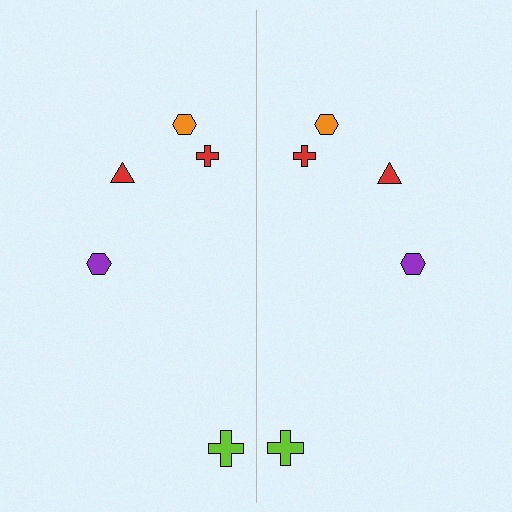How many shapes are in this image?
There are 10 shapes in this image.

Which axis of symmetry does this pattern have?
The pattern has a vertical axis of symmetry running through the center of the image.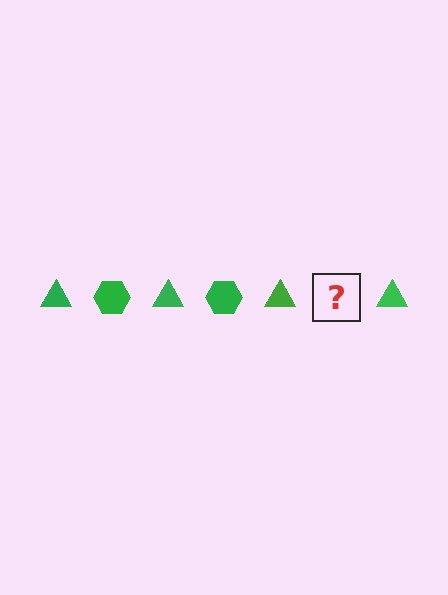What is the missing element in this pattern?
The missing element is a green hexagon.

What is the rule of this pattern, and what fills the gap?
The rule is that the pattern cycles through triangle, hexagon shapes in green. The gap should be filled with a green hexagon.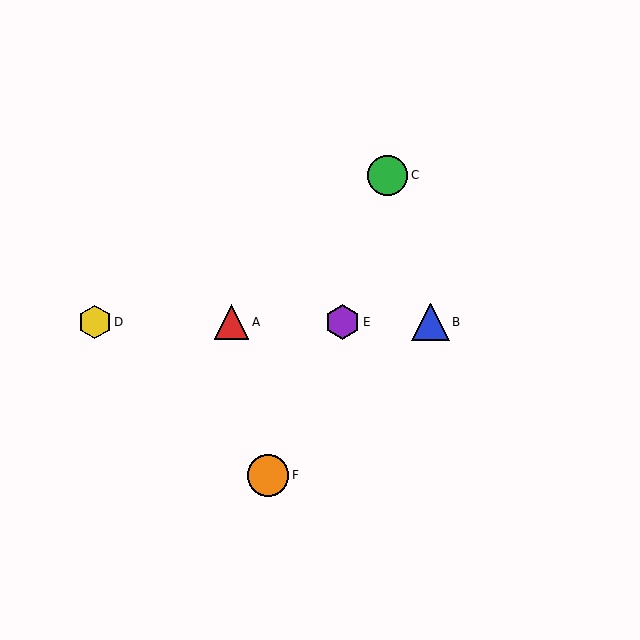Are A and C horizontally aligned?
No, A is at y≈322 and C is at y≈175.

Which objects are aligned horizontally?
Objects A, B, D, E are aligned horizontally.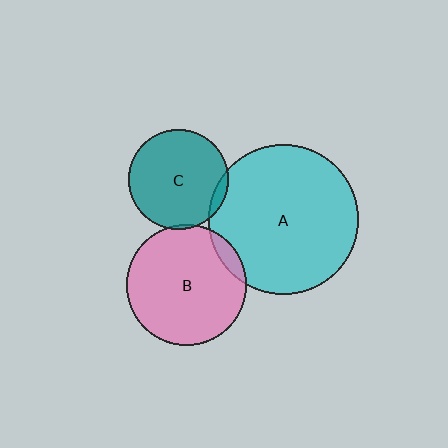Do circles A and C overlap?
Yes.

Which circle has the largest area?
Circle A (cyan).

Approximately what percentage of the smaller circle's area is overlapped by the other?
Approximately 5%.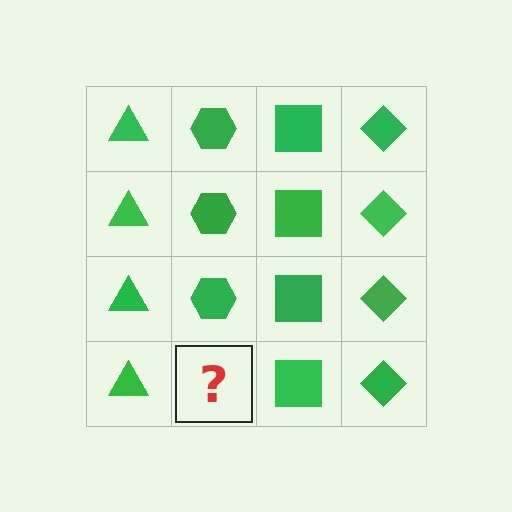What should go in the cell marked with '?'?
The missing cell should contain a green hexagon.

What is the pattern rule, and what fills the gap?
The rule is that each column has a consistent shape. The gap should be filled with a green hexagon.